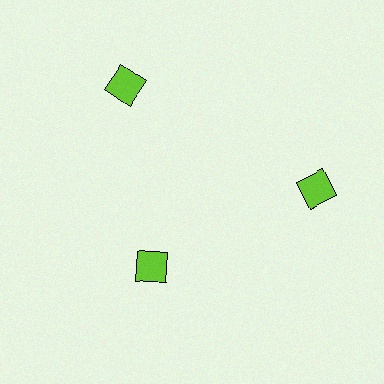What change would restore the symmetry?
The symmetry would be restored by moving it outward, back onto the ring so that all 3 squares sit at equal angles and equal distance from the center.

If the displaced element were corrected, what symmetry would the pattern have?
It would have 3-fold rotational symmetry — the pattern would map onto itself every 120 degrees.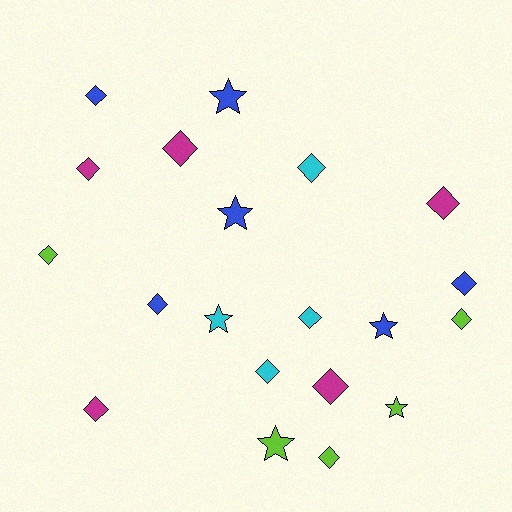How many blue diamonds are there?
There are 3 blue diamonds.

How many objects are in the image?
There are 20 objects.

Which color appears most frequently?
Blue, with 6 objects.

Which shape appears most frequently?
Diamond, with 14 objects.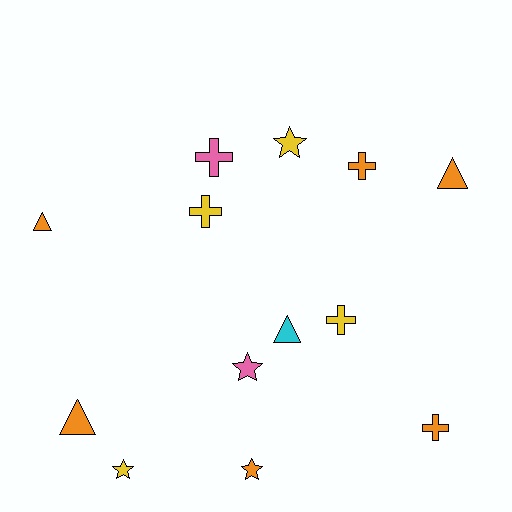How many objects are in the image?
There are 13 objects.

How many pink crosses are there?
There is 1 pink cross.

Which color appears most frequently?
Orange, with 6 objects.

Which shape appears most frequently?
Cross, with 5 objects.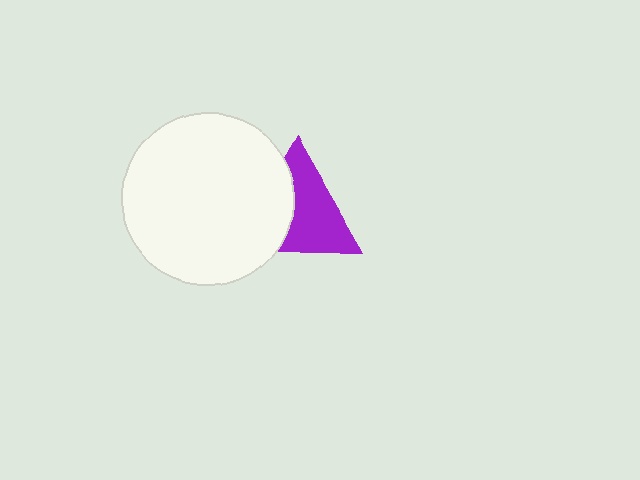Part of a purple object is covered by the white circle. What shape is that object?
It is a triangle.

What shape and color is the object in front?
The object in front is a white circle.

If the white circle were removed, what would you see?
You would see the complete purple triangle.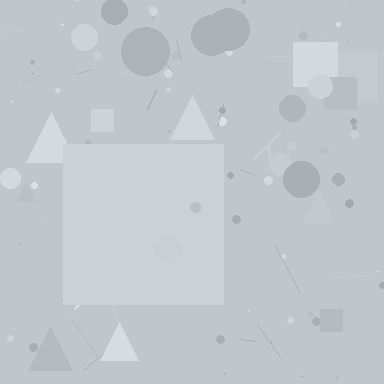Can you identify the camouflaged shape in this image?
The camouflaged shape is a square.